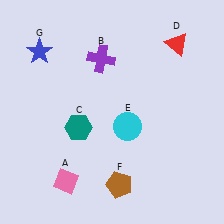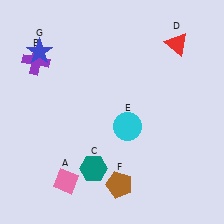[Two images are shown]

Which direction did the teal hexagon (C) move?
The teal hexagon (C) moved down.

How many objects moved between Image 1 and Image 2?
2 objects moved between the two images.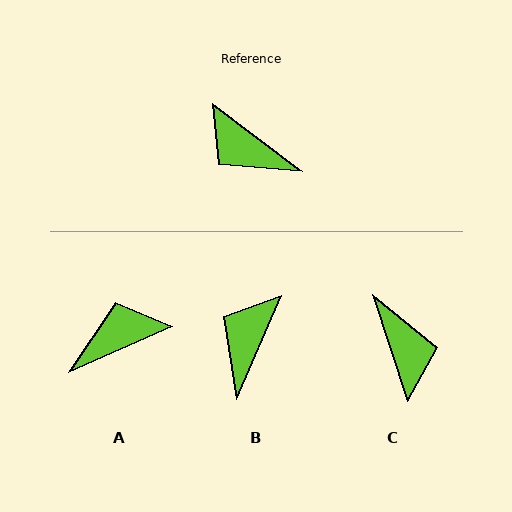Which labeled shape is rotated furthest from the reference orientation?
C, about 145 degrees away.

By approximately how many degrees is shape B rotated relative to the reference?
Approximately 76 degrees clockwise.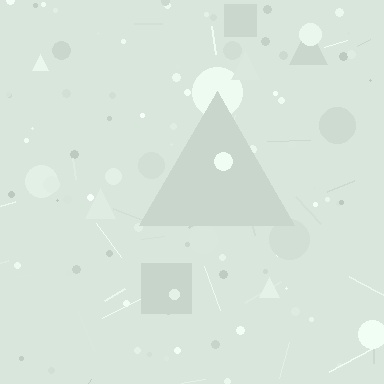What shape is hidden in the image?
A triangle is hidden in the image.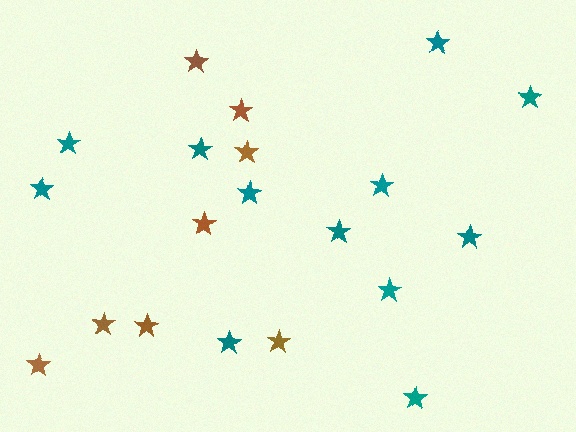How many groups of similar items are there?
There are 2 groups: one group of brown stars (8) and one group of teal stars (12).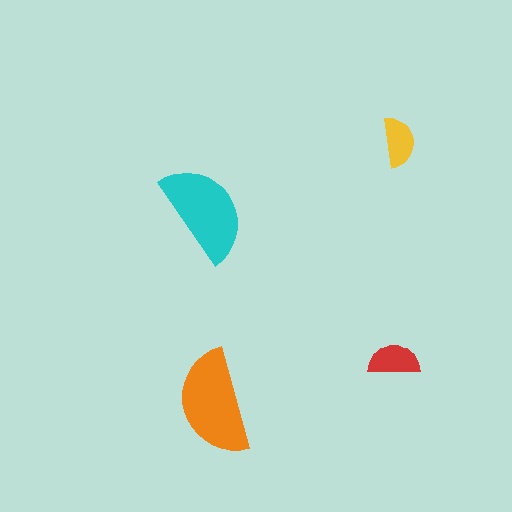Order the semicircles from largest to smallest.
the orange one, the cyan one, the red one, the yellow one.